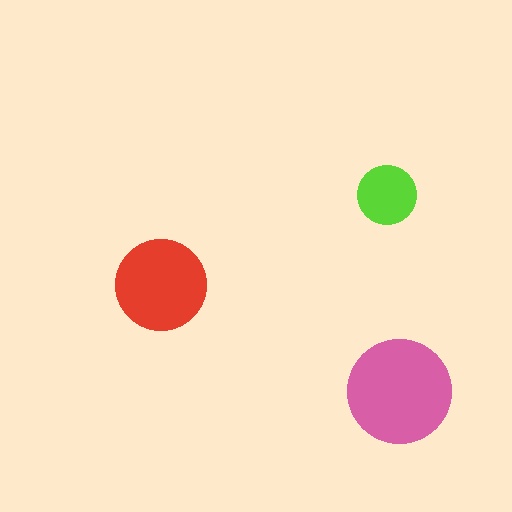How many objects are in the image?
There are 3 objects in the image.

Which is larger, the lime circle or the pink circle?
The pink one.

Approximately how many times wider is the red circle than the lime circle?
About 1.5 times wider.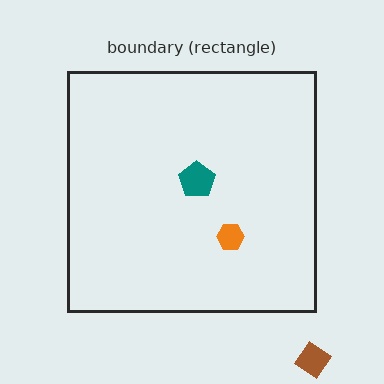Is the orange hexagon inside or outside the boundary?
Inside.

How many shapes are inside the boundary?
2 inside, 1 outside.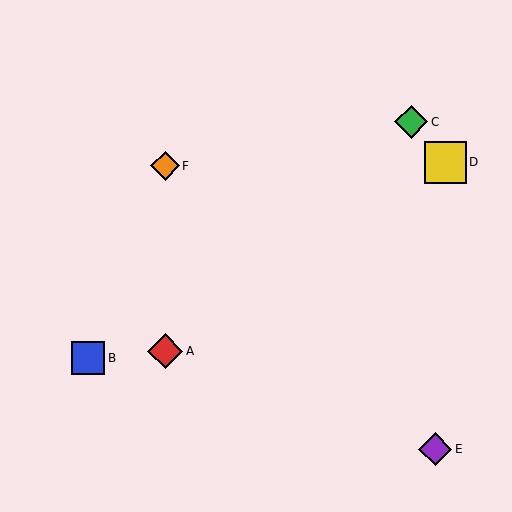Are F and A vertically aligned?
Yes, both are at x≈165.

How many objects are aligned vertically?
2 objects (A, F) are aligned vertically.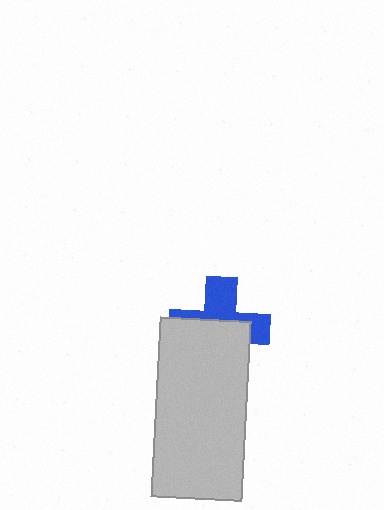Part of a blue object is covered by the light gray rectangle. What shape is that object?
It is a cross.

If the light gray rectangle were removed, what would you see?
You would see the complete blue cross.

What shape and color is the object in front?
The object in front is a light gray rectangle.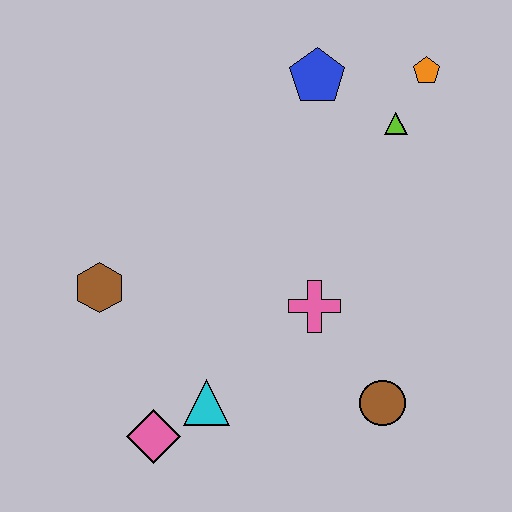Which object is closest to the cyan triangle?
The pink diamond is closest to the cyan triangle.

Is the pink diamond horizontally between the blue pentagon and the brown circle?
No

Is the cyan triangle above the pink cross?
No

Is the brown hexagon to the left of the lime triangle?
Yes